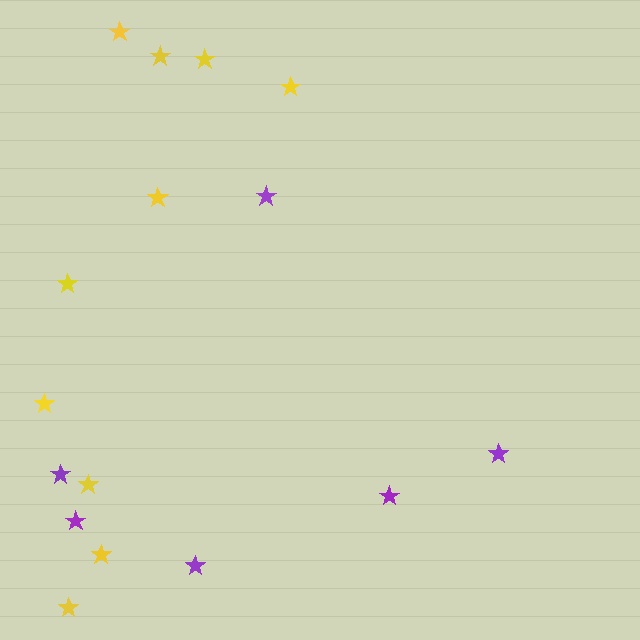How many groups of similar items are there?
There are 2 groups: one group of purple stars (6) and one group of yellow stars (10).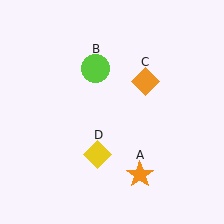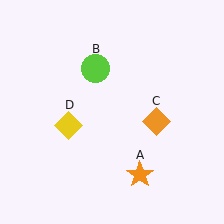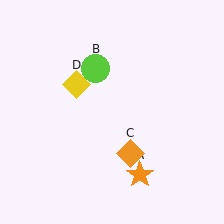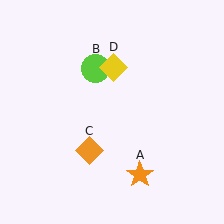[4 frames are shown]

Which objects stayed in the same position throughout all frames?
Orange star (object A) and lime circle (object B) remained stationary.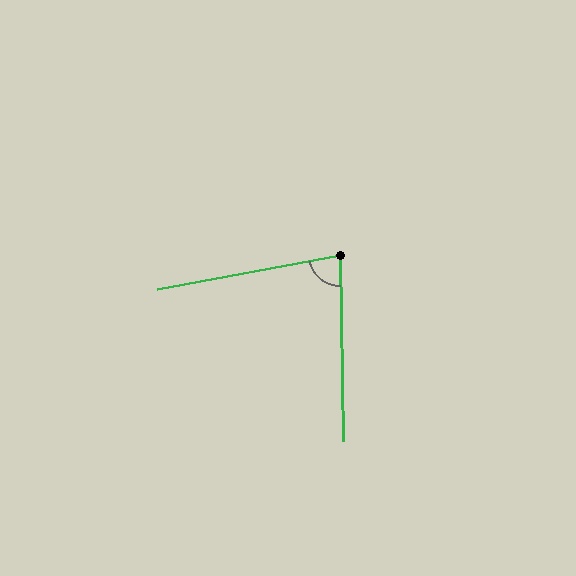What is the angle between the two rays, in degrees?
Approximately 80 degrees.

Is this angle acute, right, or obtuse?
It is acute.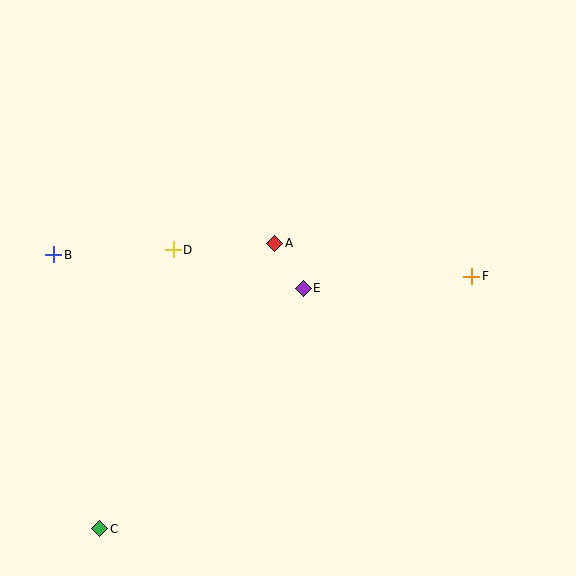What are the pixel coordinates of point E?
Point E is at (303, 288).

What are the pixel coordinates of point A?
Point A is at (274, 243).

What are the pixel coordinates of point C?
Point C is at (100, 529).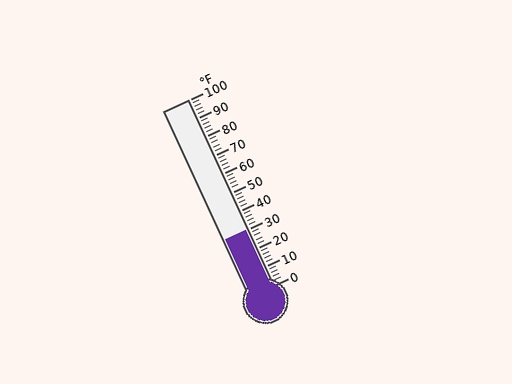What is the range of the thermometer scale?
The thermometer scale ranges from 0°F to 100°F.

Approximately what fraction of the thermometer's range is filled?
The thermometer is filled to approximately 30% of its range.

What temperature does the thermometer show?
The thermometer shows approximately 30°F.